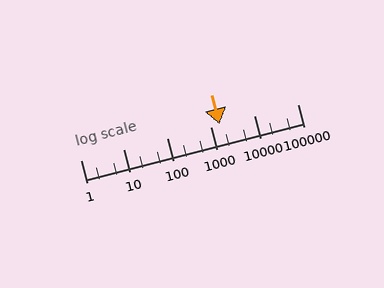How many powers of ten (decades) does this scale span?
The scale spans 5 decades, from 1 to 100000.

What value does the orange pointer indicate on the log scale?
The pointer indicates approximately 1600.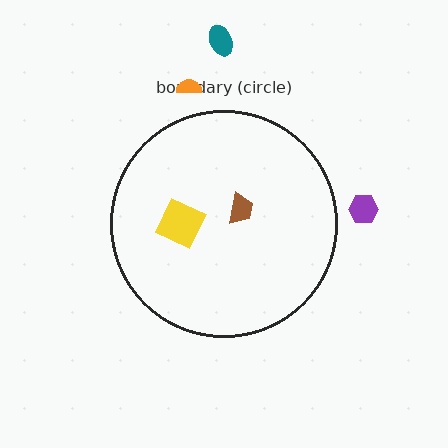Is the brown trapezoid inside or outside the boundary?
Inside.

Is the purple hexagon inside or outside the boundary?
Outside.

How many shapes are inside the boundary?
2 inside, 3 outside.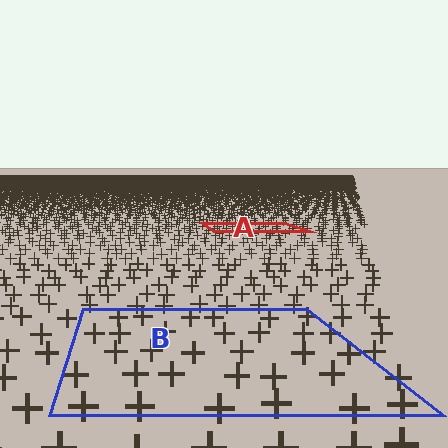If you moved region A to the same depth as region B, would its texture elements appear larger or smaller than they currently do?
They would appear larger. At a closer depth, the same texture elements are projected at a bigger on-screen size.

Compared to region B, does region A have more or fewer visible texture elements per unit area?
Region A has more texture elements per unit area — they are packed more densely because it is farther away.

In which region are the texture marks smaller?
The texture marks are smaller in region A, because it is farther away.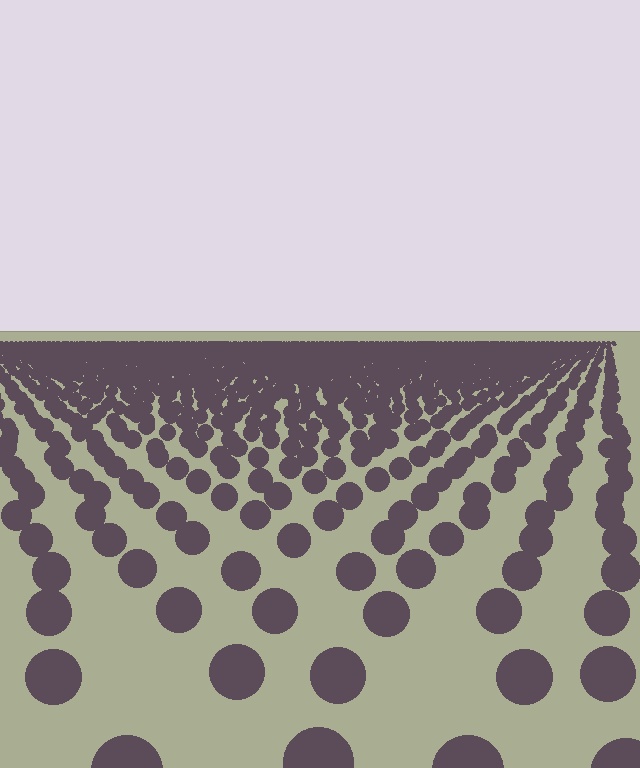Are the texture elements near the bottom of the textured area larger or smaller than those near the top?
Larger. Near the bottom, elements are closer to the viewer and appear at a bigger on-screen size.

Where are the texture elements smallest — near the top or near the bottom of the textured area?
Near the top.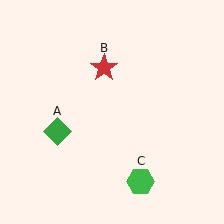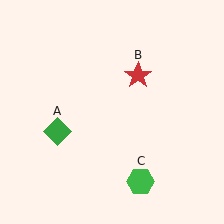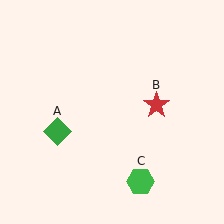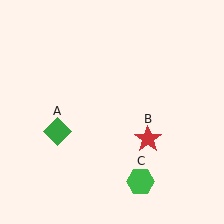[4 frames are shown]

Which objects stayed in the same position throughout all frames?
Green diamond (object A) and green hexagon (object C) remained stationary.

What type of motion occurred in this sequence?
The red star (object B) rotated clockwise around the center of the scene.